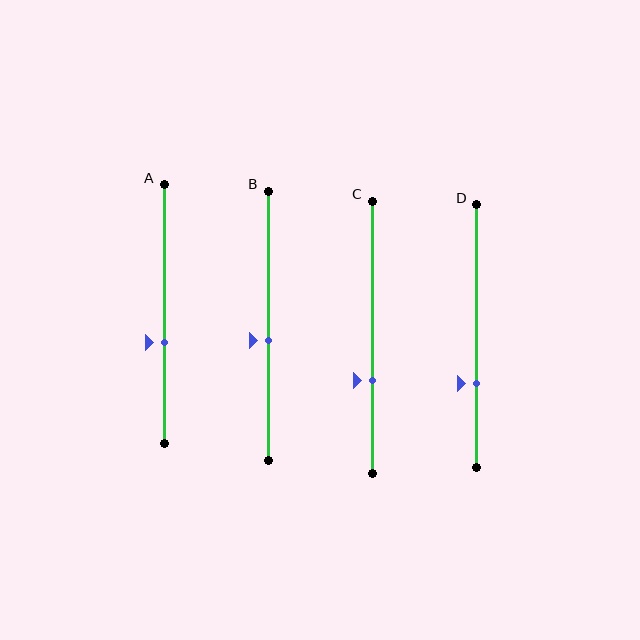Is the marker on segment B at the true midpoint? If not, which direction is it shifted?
No, the marker on segment B is shifted downward by about 5% of the segment length.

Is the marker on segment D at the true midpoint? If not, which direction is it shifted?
No, the marker on segment D is shifted downward by about 18% of the segment length.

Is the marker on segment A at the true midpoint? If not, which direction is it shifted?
No, the marker on segment A is shifted downward by about 11% of the segment length.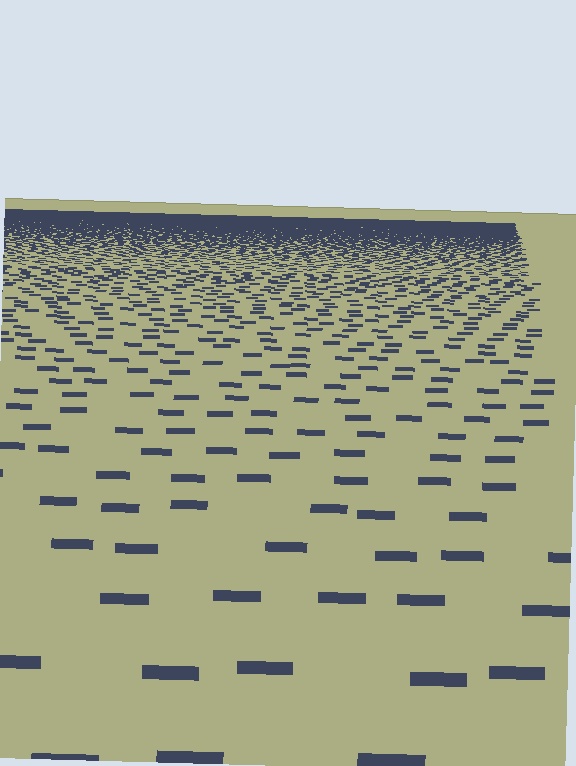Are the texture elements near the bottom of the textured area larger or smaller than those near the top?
Larger. Near the bottom, elements are closer to the viewer and appear at a bigger on-screen size.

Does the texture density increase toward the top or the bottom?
Density increases toward the top.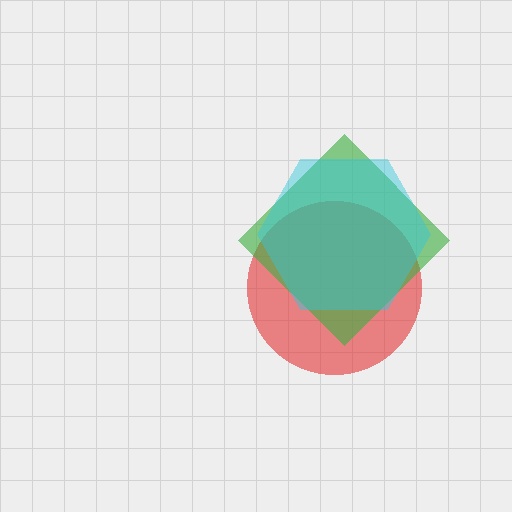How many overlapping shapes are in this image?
There are 3 overlapping shapes in the image.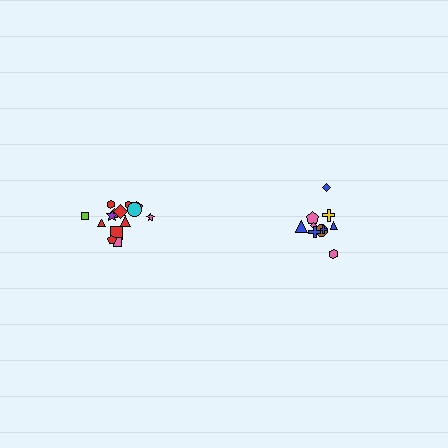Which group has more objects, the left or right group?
The left group.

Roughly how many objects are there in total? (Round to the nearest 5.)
Roughly 25 objects in total.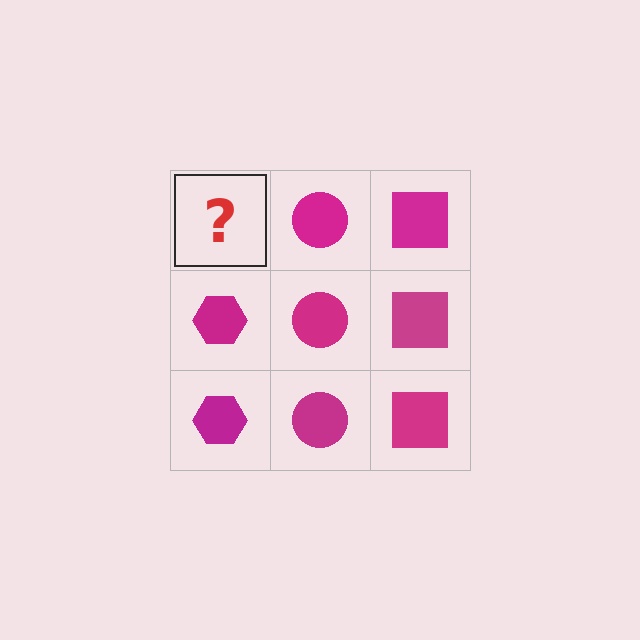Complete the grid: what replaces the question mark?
The question mark should be replaced with a magenta hexagon.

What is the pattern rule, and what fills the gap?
The rule is that each column has a consistent shape. The gap should be filled with a magenta hexagon.